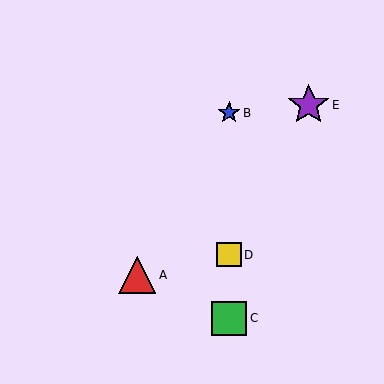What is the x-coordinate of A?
Object A is at x≈137.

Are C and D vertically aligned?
Yes, both are at x≈229.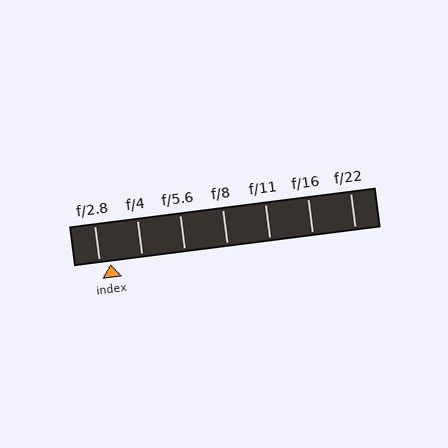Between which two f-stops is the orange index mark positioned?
The index mark is between f/2.8 and f/4.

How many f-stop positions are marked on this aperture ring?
There are 7 f-stop positions marked.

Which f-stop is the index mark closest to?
The index mark is closest to f/2.8.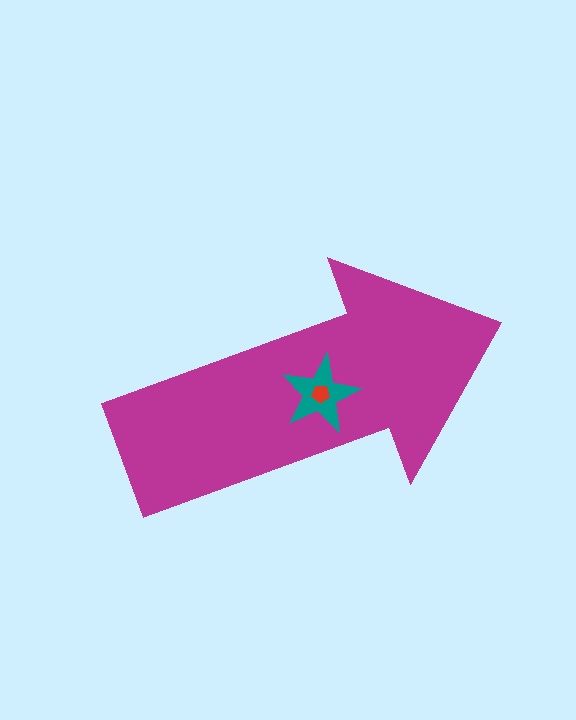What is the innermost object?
The red pentagon.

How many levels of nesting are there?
3.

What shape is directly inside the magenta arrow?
The teal star.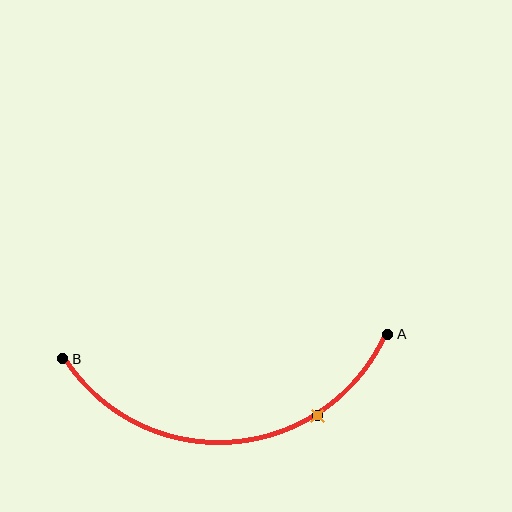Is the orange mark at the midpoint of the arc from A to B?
No. The orange mark lies on the arc but is closer to endpoint A. The arc midpoint would be at the point on the curve equidistant along the arc from both A and B.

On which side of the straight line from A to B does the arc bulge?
The arc bulges below the straight line connecting A and B.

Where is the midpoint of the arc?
The arc midpoint is the point on the curve farthest from the straight line joining A and B. It sits below that line.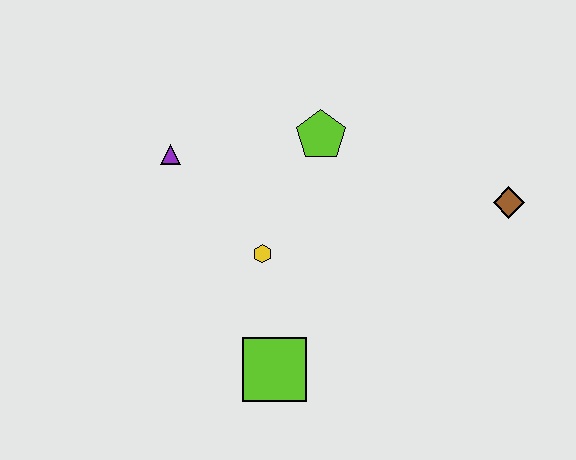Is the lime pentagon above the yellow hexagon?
Yes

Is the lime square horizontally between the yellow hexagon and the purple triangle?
No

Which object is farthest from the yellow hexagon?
The brown diamond is farthest from the yellow hexagon.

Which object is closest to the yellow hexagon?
The lime square is closest to the yellow hexagon.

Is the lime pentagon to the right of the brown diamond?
No